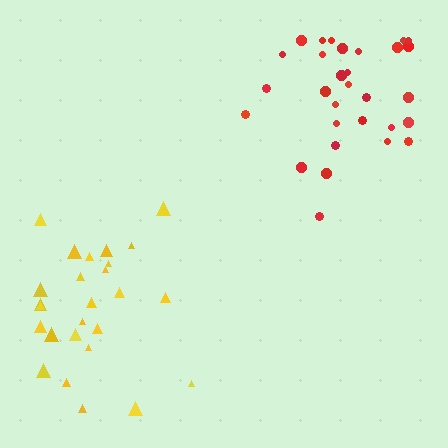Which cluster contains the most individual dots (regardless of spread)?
Red (30).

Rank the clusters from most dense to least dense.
red, yellow.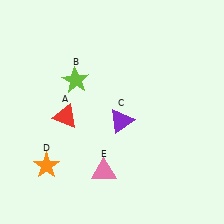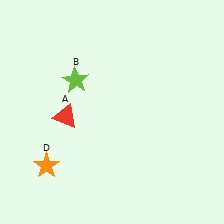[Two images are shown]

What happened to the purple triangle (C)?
The purple triangle (C) was removed in Image 2. It was in the bottom-right area of Image 1.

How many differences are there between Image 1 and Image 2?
There are 2 differences between the two images.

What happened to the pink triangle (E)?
The pink triangle (E) was removed in Image 2. It was in the bottom-left area of Image 1.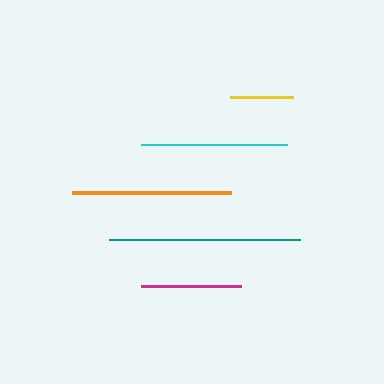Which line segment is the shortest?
The yellow line is the shortest at approximately 63 pixels.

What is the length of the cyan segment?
The cyan segment is approximately 145 pixels long.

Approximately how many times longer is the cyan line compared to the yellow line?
The cyan line is approximately 2.3 times the length of the yellow line.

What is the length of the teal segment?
The teal segment is approximately 191 pixels long.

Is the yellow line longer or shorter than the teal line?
The teal line is longer than the yellow line.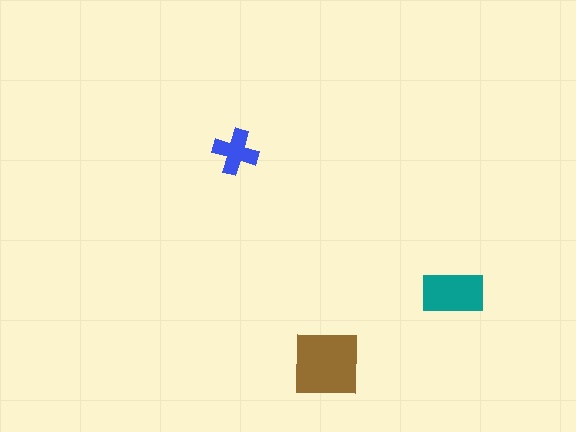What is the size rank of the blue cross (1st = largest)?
3rd.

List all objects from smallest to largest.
The blue cross, the teal rectangle, the brown square.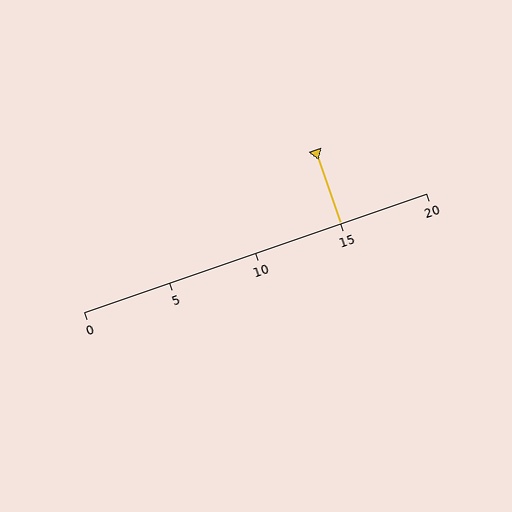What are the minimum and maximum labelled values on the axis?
The axis runs from 0 to 20.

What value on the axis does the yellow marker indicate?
The marker indicates approximately 15.